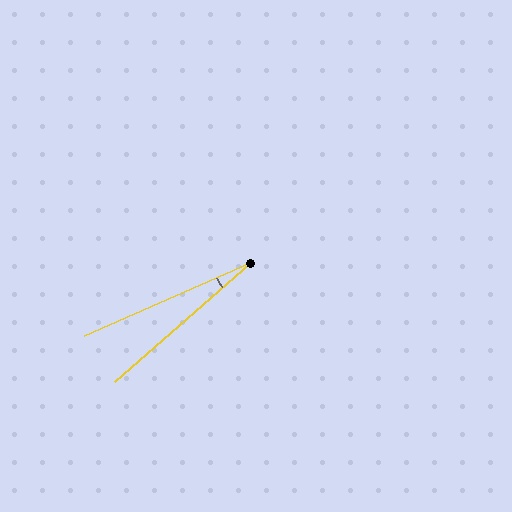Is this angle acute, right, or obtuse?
It is acute.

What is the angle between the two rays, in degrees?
Approximately 17 degrees.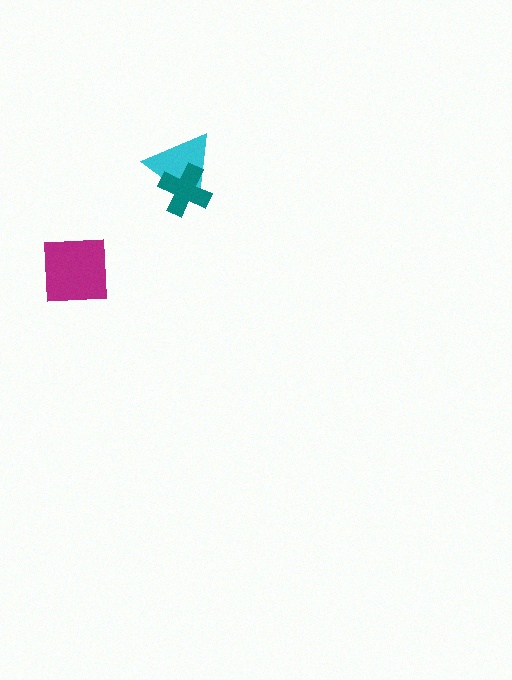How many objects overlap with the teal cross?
1 object overlaps with the teal cross.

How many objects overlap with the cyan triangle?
1 object overlaps with the cyan triangle.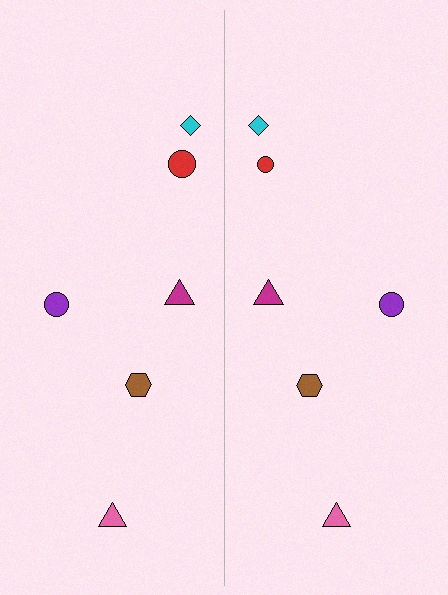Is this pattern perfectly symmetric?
No, the pattern is not perfectly symmetric. The red circle on the right side has a different size than its mirror counterpart.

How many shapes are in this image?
There are 12 shapes in this image.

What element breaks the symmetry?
The red circle on the right side has a different size than its mirror counterpart.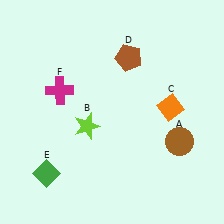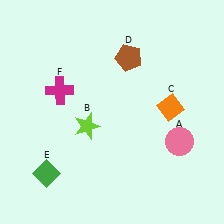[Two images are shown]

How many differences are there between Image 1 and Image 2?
There is 1 difference between the two images.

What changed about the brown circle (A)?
In Image 1, A is brown. In Image 2, it changed to pink.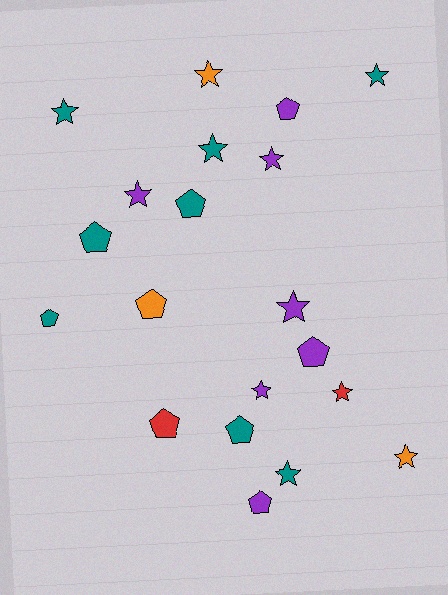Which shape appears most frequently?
Star, with 11 objects.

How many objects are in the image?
There are 20 objects.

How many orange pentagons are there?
There is 1 orange pentagon.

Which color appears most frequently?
Teal, with 8 objects.